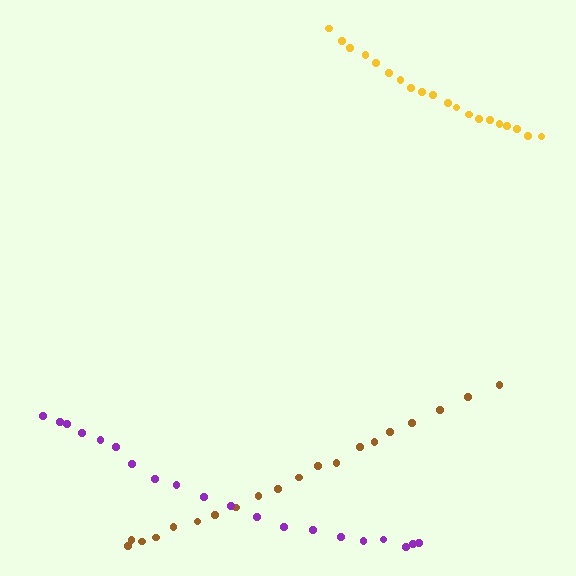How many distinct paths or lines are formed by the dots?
There are 3 distinct paths.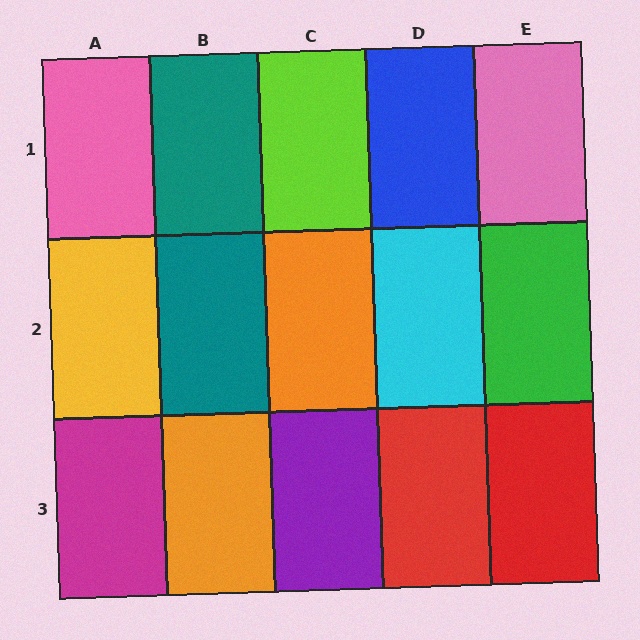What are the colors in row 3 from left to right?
Magenta, orange, purple, red, red.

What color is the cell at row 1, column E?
Pink.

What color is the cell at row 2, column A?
Yellow.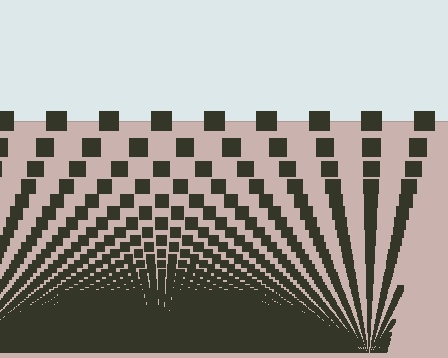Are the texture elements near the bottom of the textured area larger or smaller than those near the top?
Smaller. The gradient is inverted — elements near the bottom are smaller and denser.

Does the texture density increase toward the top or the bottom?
Density increases toward the bottom.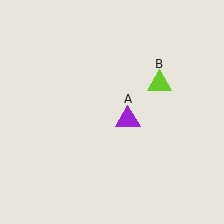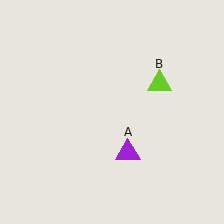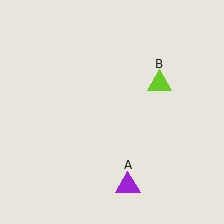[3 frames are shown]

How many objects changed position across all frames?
1 object changed position: purple triangle (object A).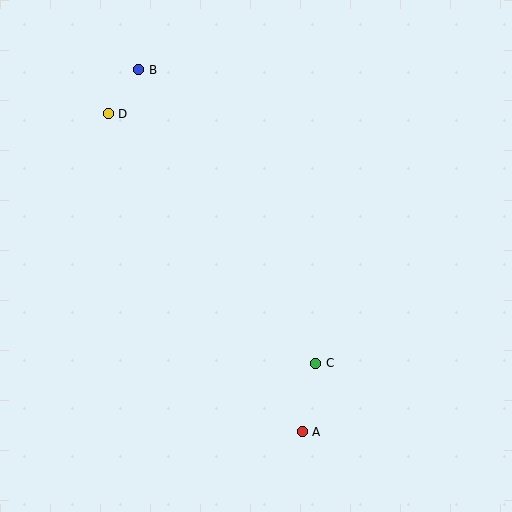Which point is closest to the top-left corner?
Point B is closest to the top-left corner.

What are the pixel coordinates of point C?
Point C is at (316, 363).